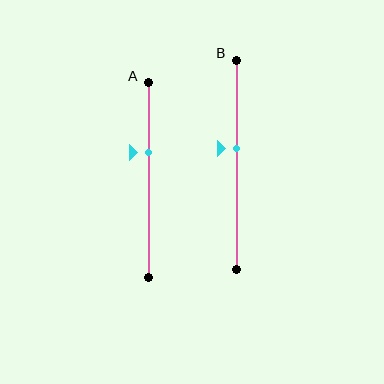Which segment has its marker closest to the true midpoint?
Segment B has its marker closest to the true midpoint.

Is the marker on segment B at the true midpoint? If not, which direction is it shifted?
No, the marker on segment B is shifted upward by about 8% of the segment length.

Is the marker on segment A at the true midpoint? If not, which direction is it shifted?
No, the marker on segment A is shifted upward by about 14% of the segment length.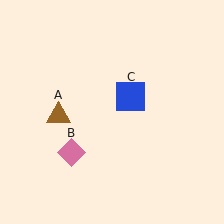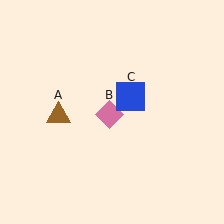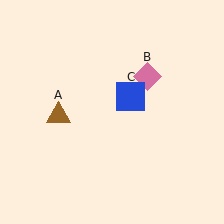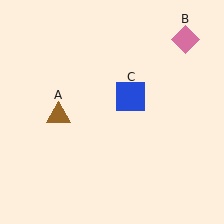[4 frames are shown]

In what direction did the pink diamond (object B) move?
The pink diamond (object B) moved up and to the right.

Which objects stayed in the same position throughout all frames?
Brown triangle (object A) and blue square (object C) remained stationary.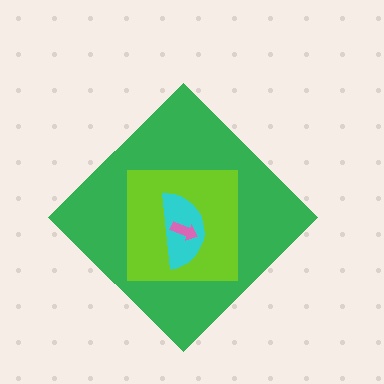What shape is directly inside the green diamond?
The lime square.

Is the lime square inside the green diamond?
Yes.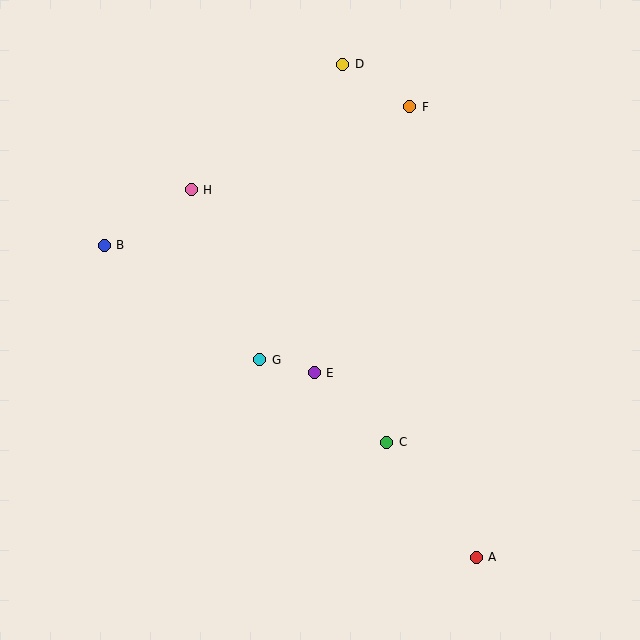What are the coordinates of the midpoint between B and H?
The midpoint between B and H is at (148, 218).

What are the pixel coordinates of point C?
Point C is at (387, 442).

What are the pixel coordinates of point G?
Point G is at (260, 360).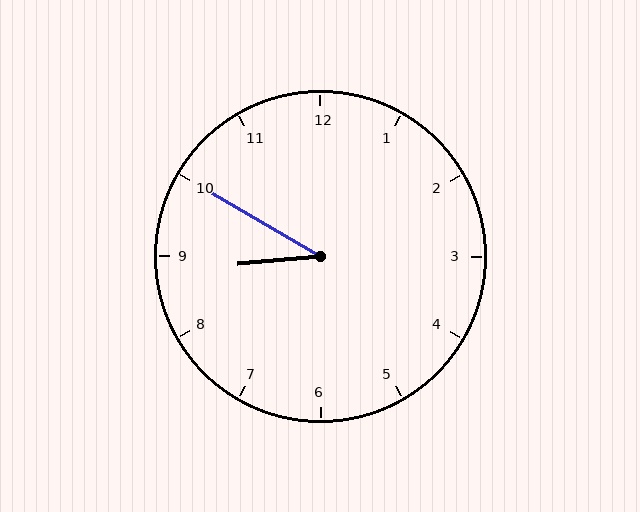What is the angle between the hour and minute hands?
Approximately 35 degrees.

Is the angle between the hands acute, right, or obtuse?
It is acute.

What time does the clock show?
8:50.